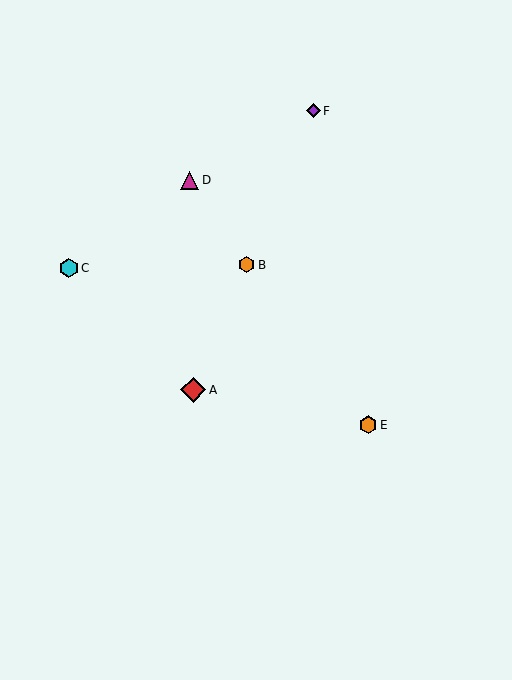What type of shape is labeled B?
Shape B is an orange hexagon.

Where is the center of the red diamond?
The center of the red diamond is at (193, 390).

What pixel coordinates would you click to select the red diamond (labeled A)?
Click at (193, 390) to select the red diamond A.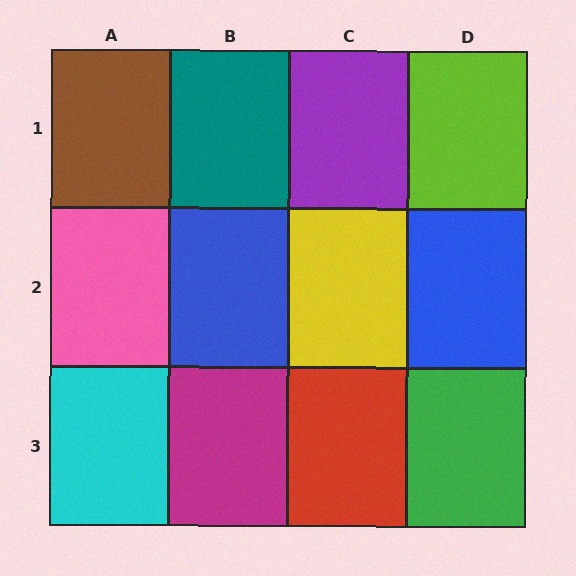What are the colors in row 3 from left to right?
Cyan, magenta, red, green.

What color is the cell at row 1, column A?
Brown.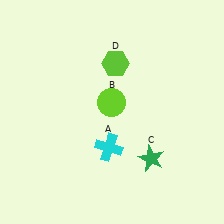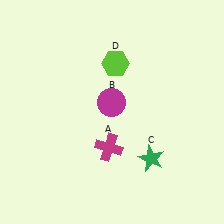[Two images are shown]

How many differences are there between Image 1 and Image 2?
There are 2 differences between the two images.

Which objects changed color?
A changed from cyan to magenta. B changed from lime to magenta.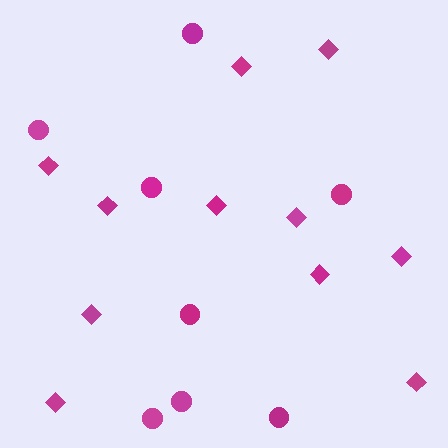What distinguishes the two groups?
There are 2 groups: one group of diamonds (11) and one group of circles (8).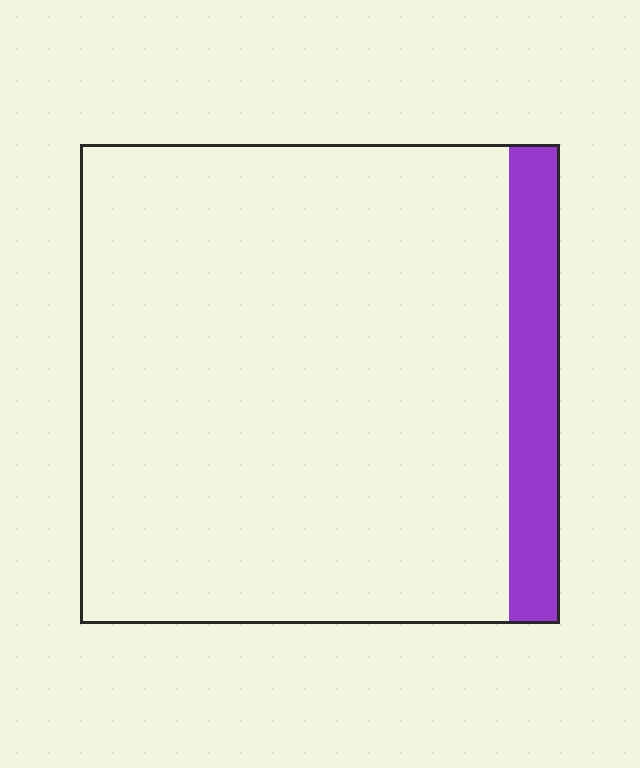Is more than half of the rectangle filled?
No.